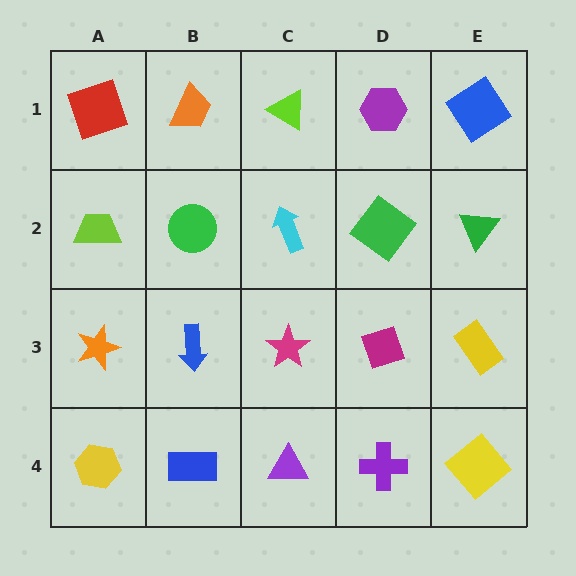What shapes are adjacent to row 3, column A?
A lime trapezoid (row 2, column A), a yellow hexagon (row 4, column A), a blue arrow (row 3, column B).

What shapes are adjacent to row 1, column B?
A green circle (row 2, column B), a red square (row 1, column A), a lime triangle (row 1, column C).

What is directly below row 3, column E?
A yellow diamond.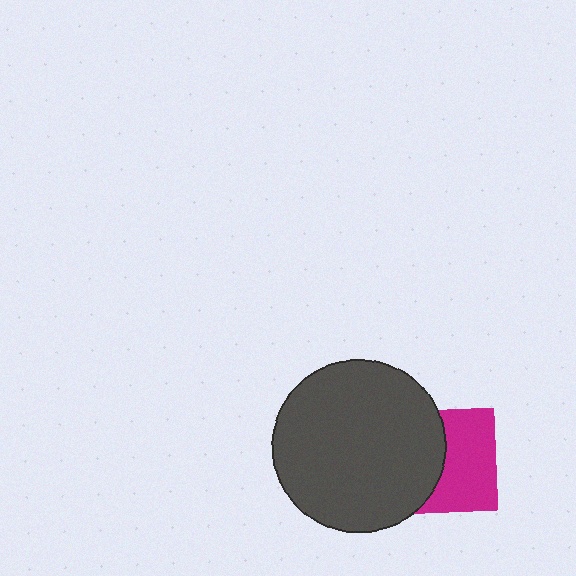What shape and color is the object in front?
The object in front is a dark gray circle.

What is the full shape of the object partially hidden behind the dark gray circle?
The partially hidden object is a magenta square.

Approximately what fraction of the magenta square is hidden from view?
Roughly 44% of the magenta square is hidden behind the dark gray circle.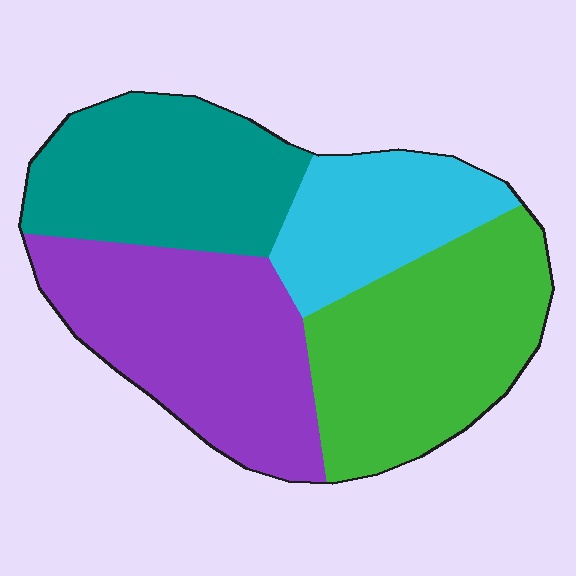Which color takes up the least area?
Cyan, at roughly 15%.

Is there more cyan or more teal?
Teal.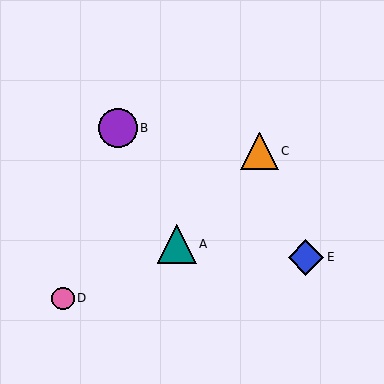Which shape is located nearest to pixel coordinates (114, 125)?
The purple circle (labeled B) at (118, 128) is nearest to that location.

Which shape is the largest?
The teal triangle (labeled A) is the largest.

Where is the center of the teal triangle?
The center of the teal triangle is at (177, 244).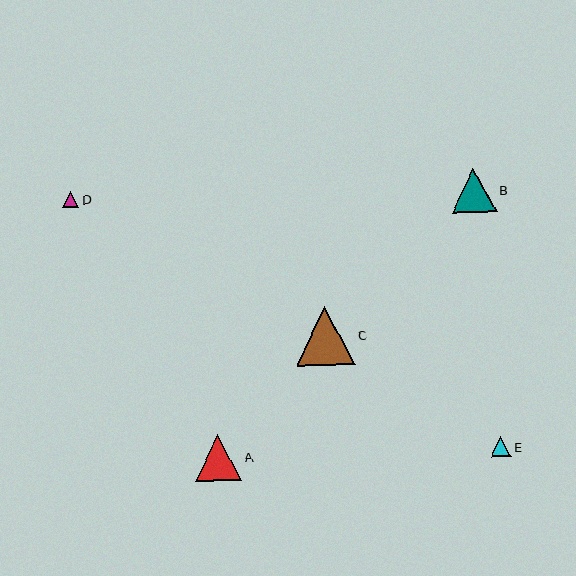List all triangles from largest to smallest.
From largest to smallest: C, A, B, E, D.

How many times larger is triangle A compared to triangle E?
Triangle A is approximately 2.3 times the size of triangle E.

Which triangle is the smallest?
Triangle D is the smallest with a size of approximately 16 pixels.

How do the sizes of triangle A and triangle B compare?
Triangle A and triangle B are approximately the same size.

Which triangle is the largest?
Triangle C is the largest with a size of approximately 59 pixels.